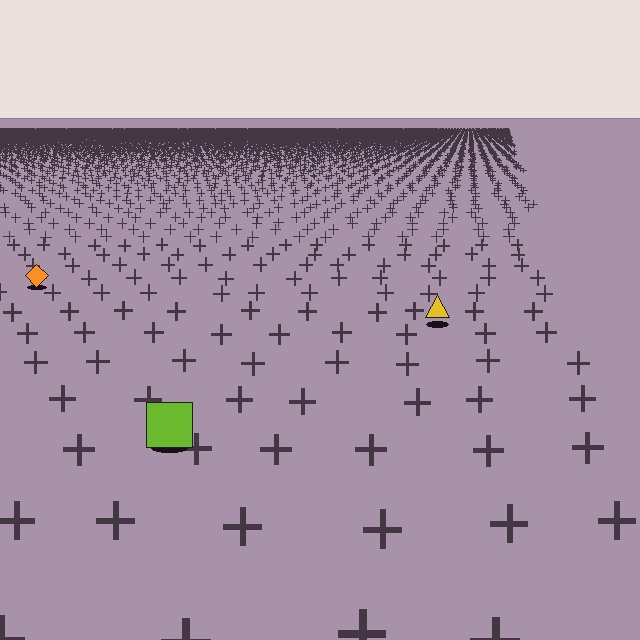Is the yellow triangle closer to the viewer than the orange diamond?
Yes. The yellow triangle is closer — you can tell from the texture gradient: the ground texture is coarser near it.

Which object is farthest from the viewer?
The orange diamond is farthest from the viewer. It appears smaller and the ground texture around it is denser.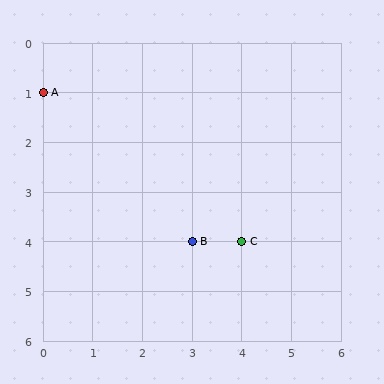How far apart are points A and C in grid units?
Points A and C are 4 columns and 3 rows apart (about 5.0 grid units diagonally).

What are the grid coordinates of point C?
Point C is at grid coordinates (4, 4).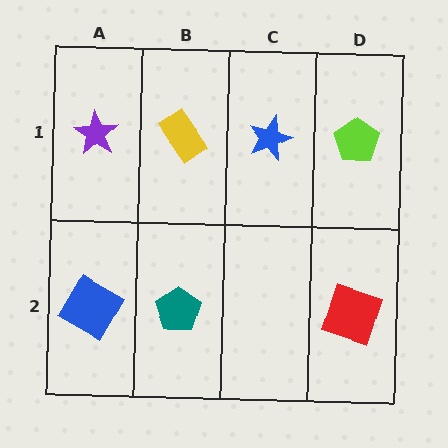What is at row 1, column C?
A blue star.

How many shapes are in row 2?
3 shapes.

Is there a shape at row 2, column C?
No, that cell is empty.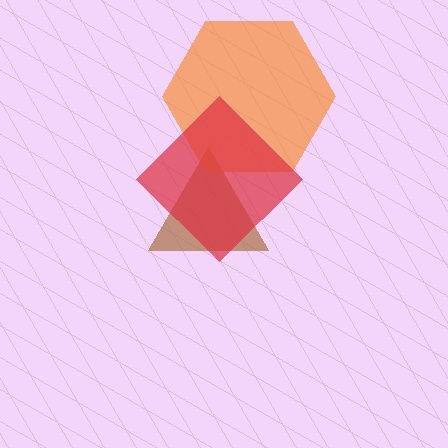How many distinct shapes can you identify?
There are 3 distinct shapes: a brown triangle, an orange hexagon, a red diamond.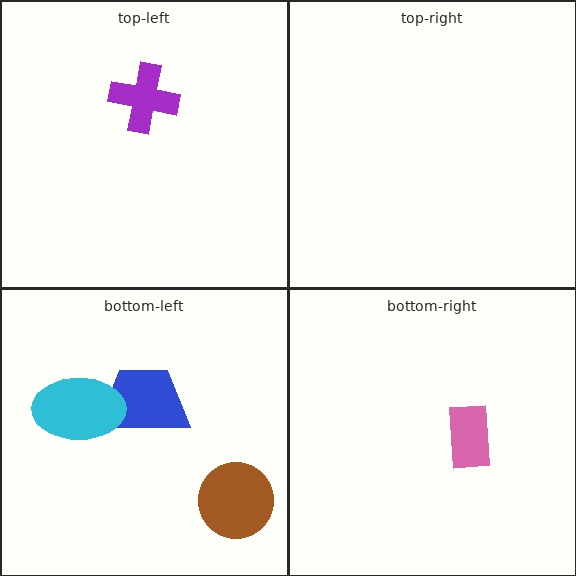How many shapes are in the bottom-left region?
3.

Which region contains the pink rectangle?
The bottom-right region.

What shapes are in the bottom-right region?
The pink rectangle.